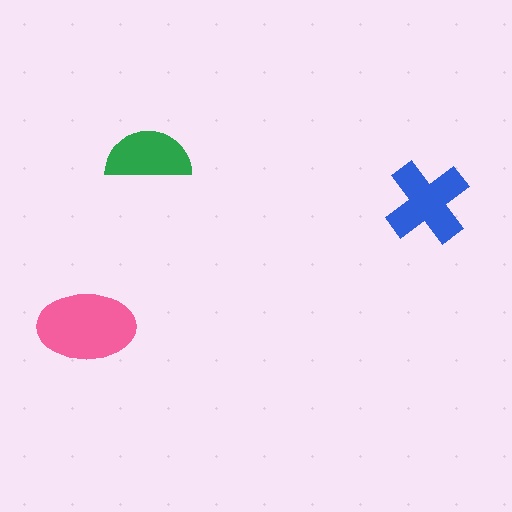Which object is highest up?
The green semicircle is topmost.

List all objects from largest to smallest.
The pink ellipse, the blue cross, the green semicircle.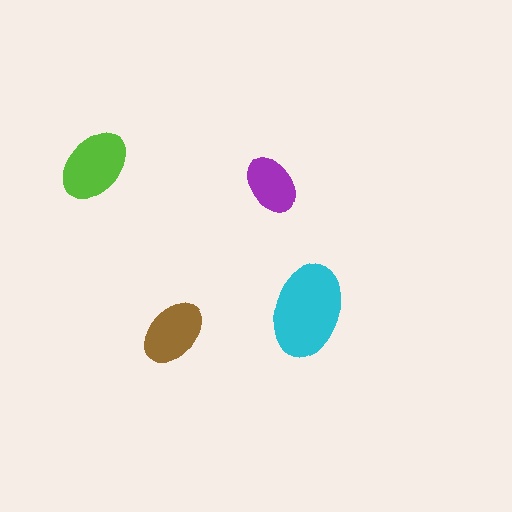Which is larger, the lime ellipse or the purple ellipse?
The lime one.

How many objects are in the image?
There are 4 objects in the image.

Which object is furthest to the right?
The cyan ellipse is rightmost.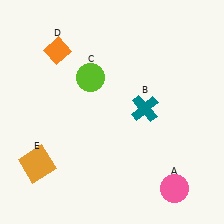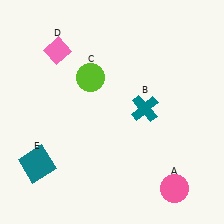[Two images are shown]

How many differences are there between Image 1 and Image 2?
There are 2 differences between the two images.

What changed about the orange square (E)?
In Image 1, E is orange. In Image 2, it changed to teal.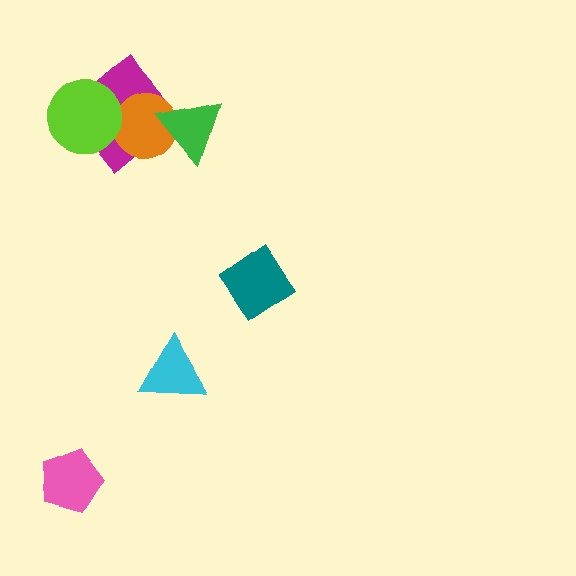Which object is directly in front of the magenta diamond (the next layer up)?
The orange circle is directly in front of the magenta diamond.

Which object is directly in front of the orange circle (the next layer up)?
The green triangle is directly in front of the orange circle.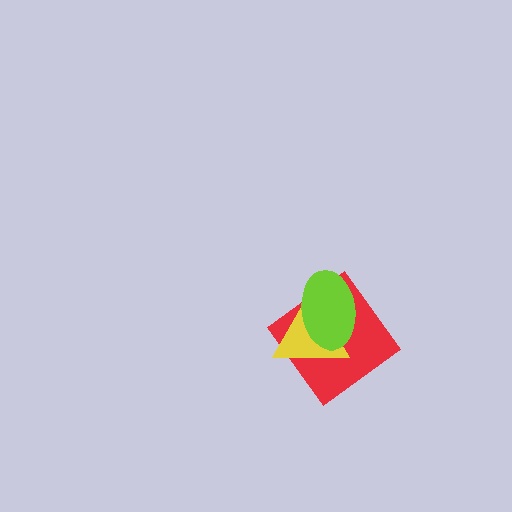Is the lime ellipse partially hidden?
No, no other shape covers it.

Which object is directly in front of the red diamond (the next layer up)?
The yellow triangle is directly in front of the red diamond.